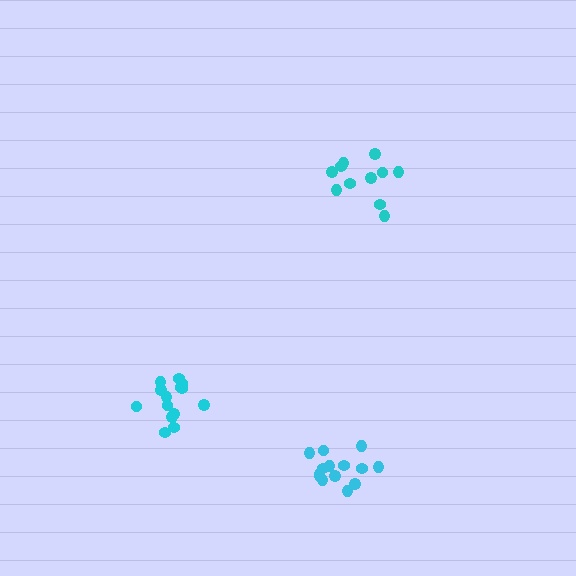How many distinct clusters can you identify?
There are 3 distinct clusters.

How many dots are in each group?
Group 1: 15 dots, Group 2: 11 dots, Group 3: 14 dots (40 total).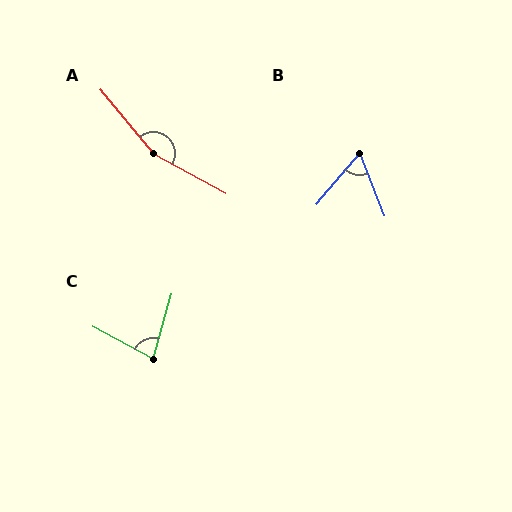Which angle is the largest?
A, at approximately 158 degrees.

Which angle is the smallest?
B, at approximately 62 degrees.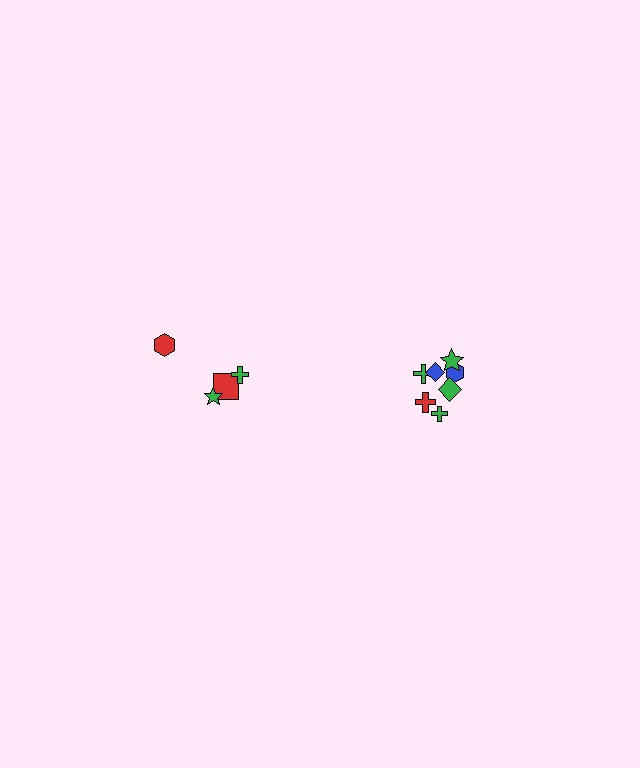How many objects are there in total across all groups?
There are 11 objects.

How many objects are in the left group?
There are 4 objects.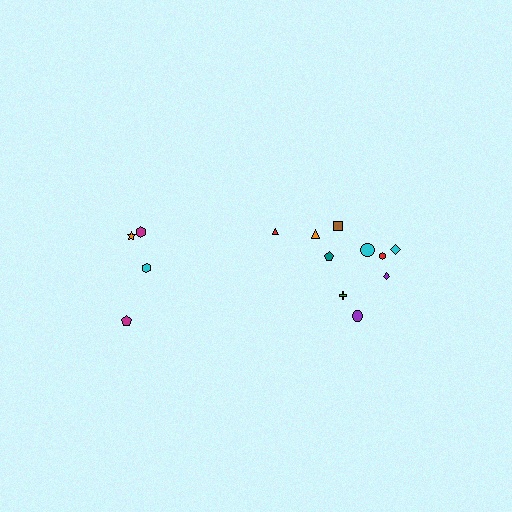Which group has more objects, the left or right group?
The right group.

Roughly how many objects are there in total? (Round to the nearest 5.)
Roughly 15 objects in total.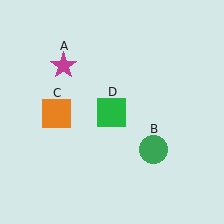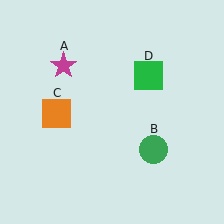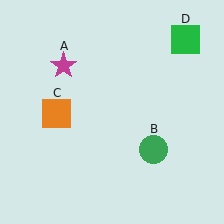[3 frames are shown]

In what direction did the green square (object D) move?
The green square (object D) moved up and to the right.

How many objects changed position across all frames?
1 object changed position: green square (object D).